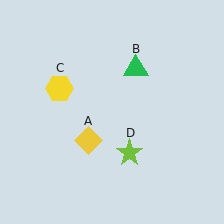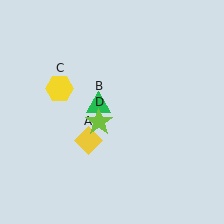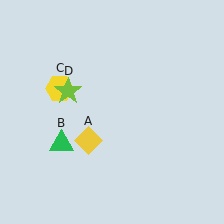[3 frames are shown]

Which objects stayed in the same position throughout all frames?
Yellow diamond (object A) and yellow hexagon (object C) remained stationary.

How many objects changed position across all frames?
2 objects changed position: green triangle (object B), lime star (object D).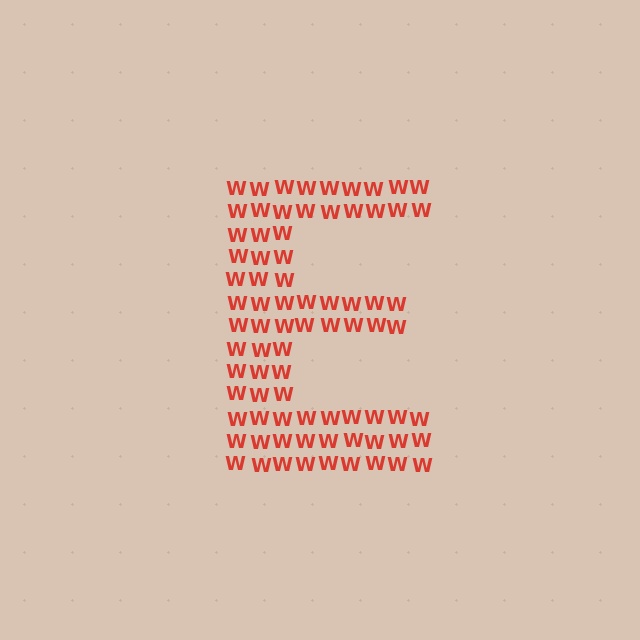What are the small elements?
The small elements are letter W's.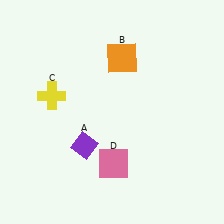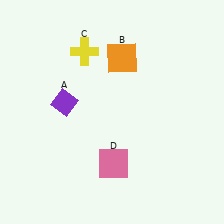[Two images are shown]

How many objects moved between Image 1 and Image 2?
2 objects moved between the two images.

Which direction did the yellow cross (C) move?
The yellow cross (C) moved up.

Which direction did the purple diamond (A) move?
The purple diamond (A) moved up.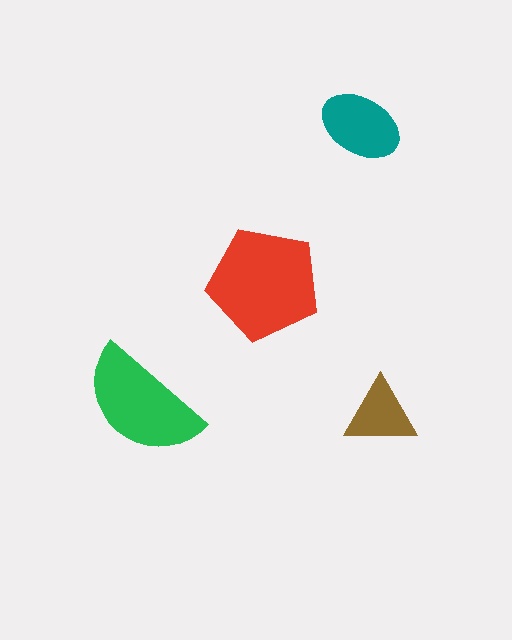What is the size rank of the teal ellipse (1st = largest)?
3rd.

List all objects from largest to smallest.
The red pentagon, the green semicircle, the teal ellipse, the brown triangle.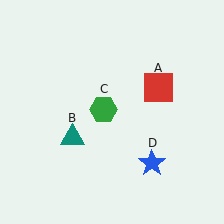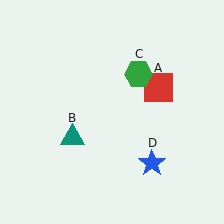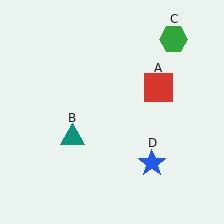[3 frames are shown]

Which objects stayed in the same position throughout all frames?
Red square (object A) and teal triangle (object B) and blue star (object D) remained stationary.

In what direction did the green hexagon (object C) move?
The green hexagon (object C) moved up and to the right.